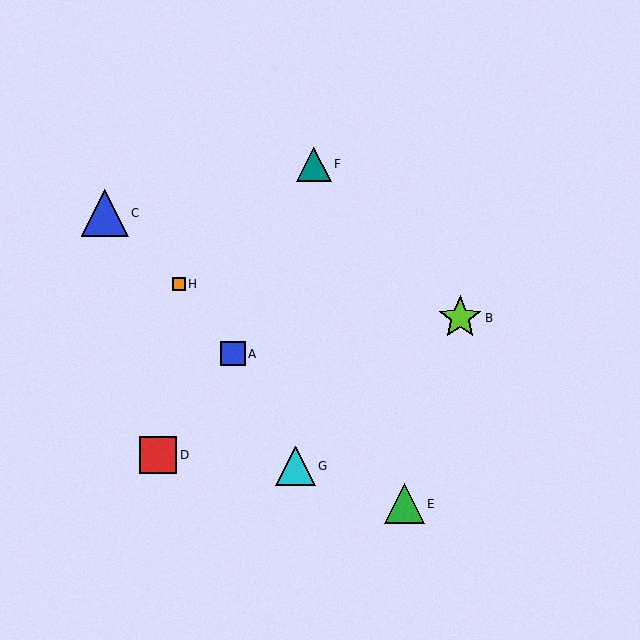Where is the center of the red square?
The center of the red square is at (158, 455).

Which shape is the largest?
The blue triangle (labeled C) is the largest.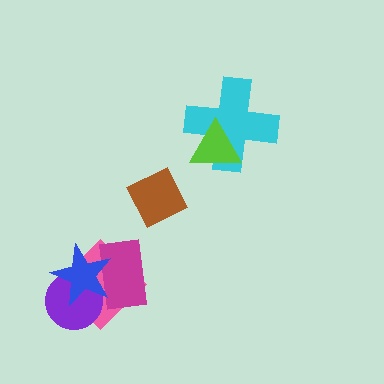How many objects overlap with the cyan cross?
1 object overlaps with the cyan cross.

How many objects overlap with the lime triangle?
1 object overlaps with the lime triangle.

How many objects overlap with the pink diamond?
3 objects overlap with the pink diamond.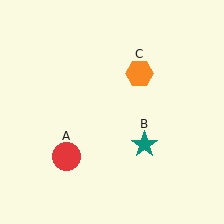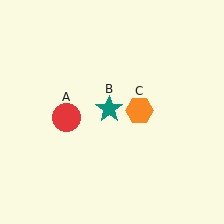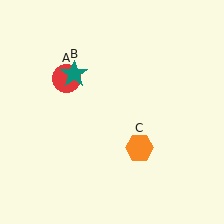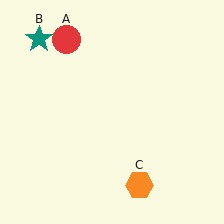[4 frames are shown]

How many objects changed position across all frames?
3 objects changed position: red circle (object A), teal star (object B), orange hexagon (object C).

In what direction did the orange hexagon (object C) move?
The orange hexagon (object C) moved down.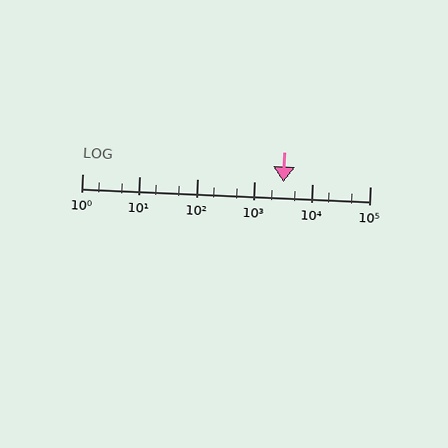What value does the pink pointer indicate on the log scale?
The pointer indicates approximately 3200.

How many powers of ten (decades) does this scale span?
The scale spans 5 decades, from 1 to 100000.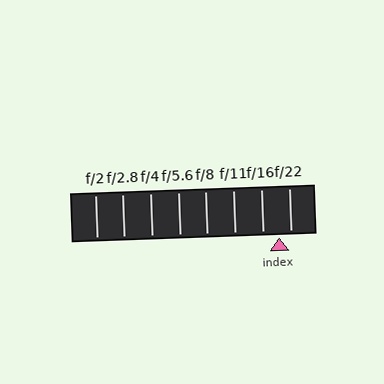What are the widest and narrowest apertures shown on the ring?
The widest aperture shown is f/2 and the narrowest is f/22.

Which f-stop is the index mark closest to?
The index mark is closest to f/22.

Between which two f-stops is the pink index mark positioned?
The index mark is between f/16 and f/22.